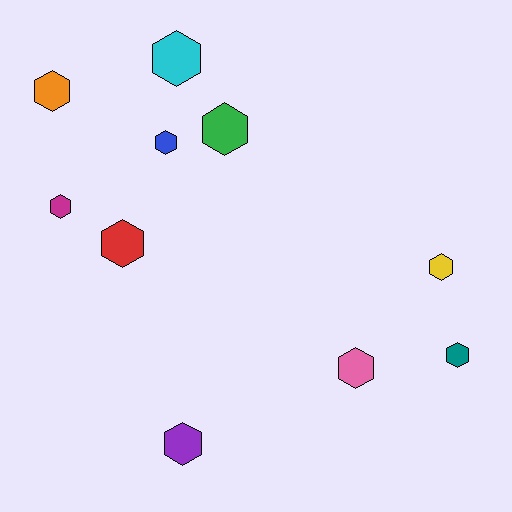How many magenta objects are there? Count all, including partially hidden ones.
There is 1 magenta object.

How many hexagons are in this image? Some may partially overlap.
There are 10 hexagons.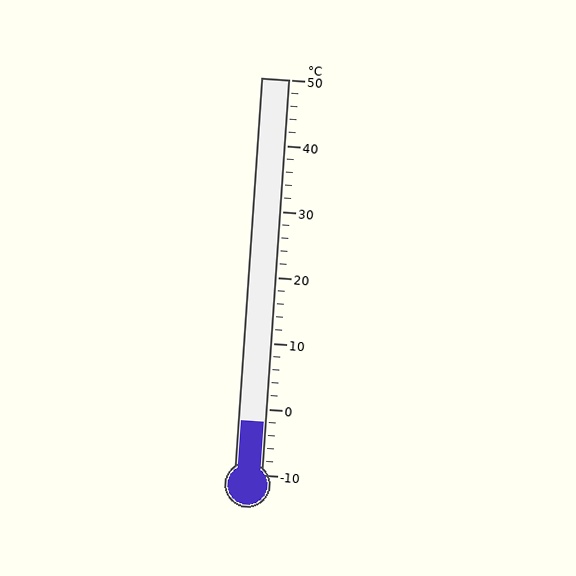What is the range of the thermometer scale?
The thermometer scale ranges from -10°C to 50°C.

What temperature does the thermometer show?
The thermometer shows approximately -2°C.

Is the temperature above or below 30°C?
The temperature is below 30°C.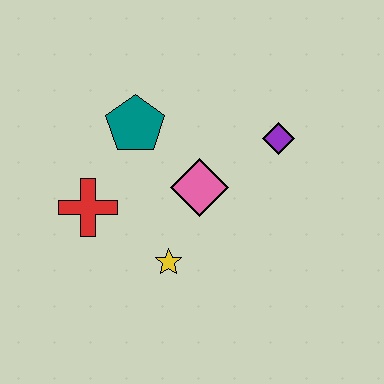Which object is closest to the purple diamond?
The pink diamond is closest to the purple diamond.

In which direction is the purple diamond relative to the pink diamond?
The purple diamond is to the right of the pink diamond.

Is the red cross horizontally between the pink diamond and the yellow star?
No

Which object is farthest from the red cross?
The purple diamond is farthest from the red cross.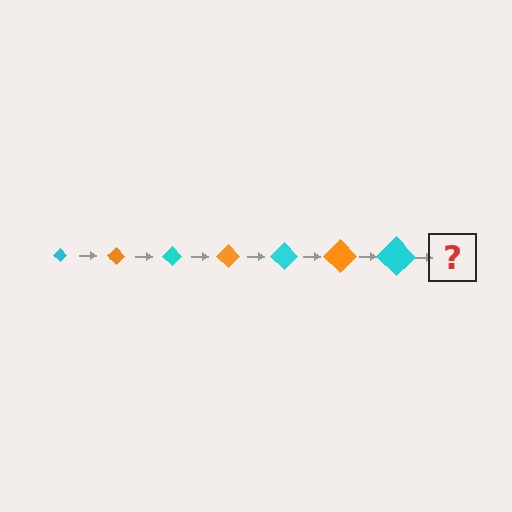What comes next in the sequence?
The next element should be an orange diamond, larger than the previous one.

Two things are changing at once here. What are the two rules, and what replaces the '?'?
The two rules are that the diamond grows larger each step and the color cycles through cyan and orange. The '?' should be an orange diamond, larger than the previous one.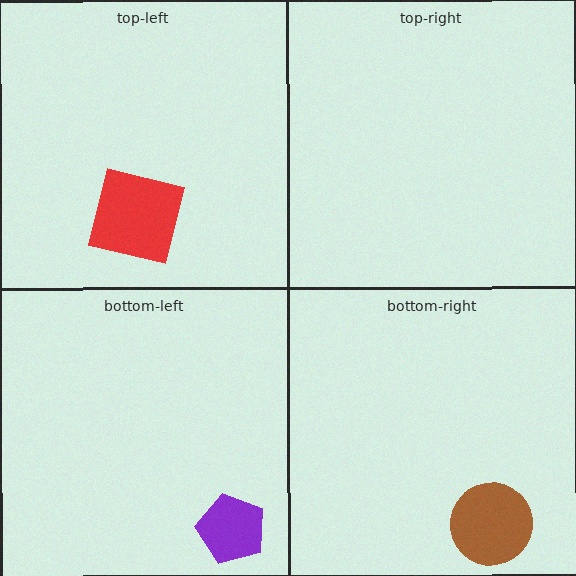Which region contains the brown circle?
The bottom-right region.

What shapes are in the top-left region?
The red square.